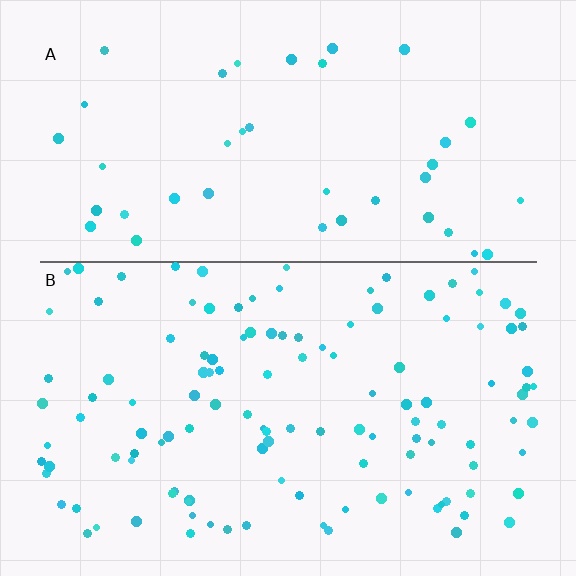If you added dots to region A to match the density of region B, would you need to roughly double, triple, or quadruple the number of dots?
Approximately triple.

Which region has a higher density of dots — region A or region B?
B (the bottom).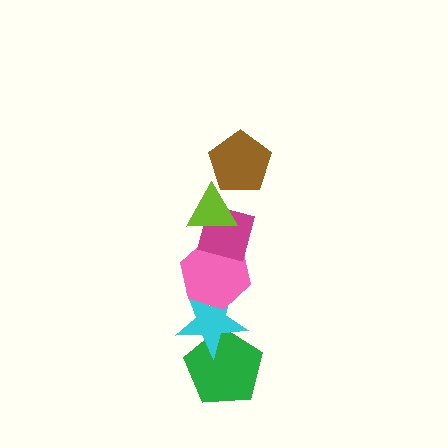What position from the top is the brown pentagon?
The brown pentagon is 1st from the top.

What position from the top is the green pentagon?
The green pentagon is 6th from the top.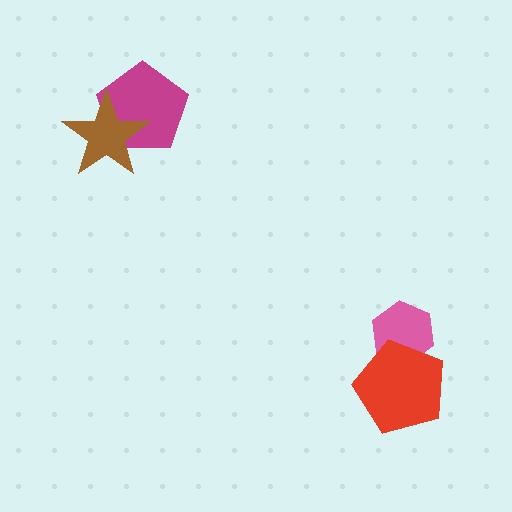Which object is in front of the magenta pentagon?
The brown star is in front of the magenta pentagon.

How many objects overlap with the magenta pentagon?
1 object overlaps with the magenta pentagon.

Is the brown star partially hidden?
No, no other shape covers it.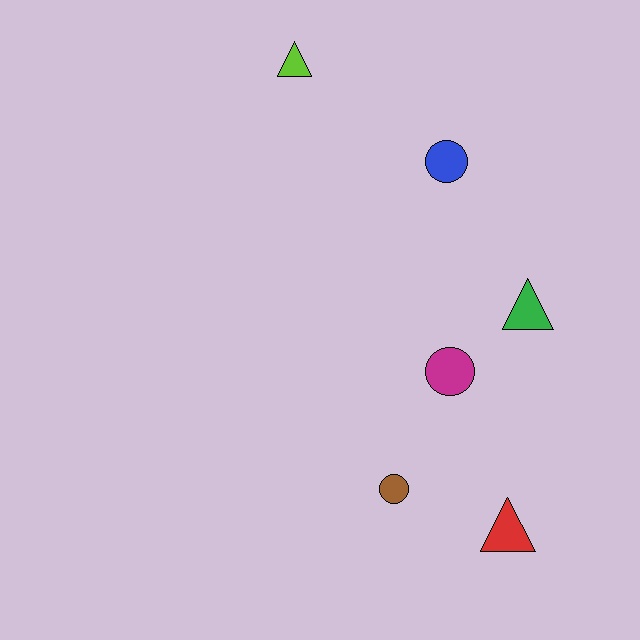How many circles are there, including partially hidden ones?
There are 3 circles.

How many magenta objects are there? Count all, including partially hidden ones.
There is 1 magenta object.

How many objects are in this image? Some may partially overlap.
There are 6 objects.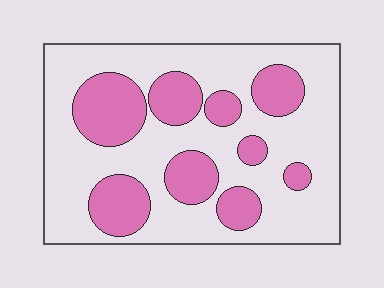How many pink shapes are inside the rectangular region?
9.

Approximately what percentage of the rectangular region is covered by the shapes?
Approximately 30%.